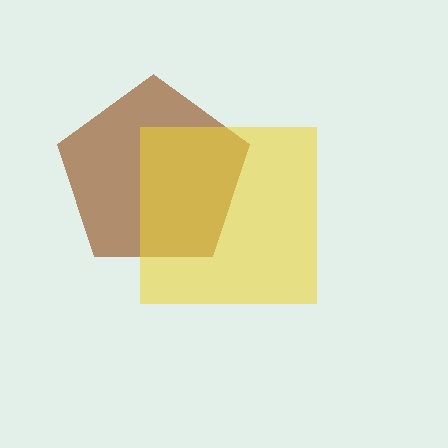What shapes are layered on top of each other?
The layered shapes are: a brown pentagon, a yellow square.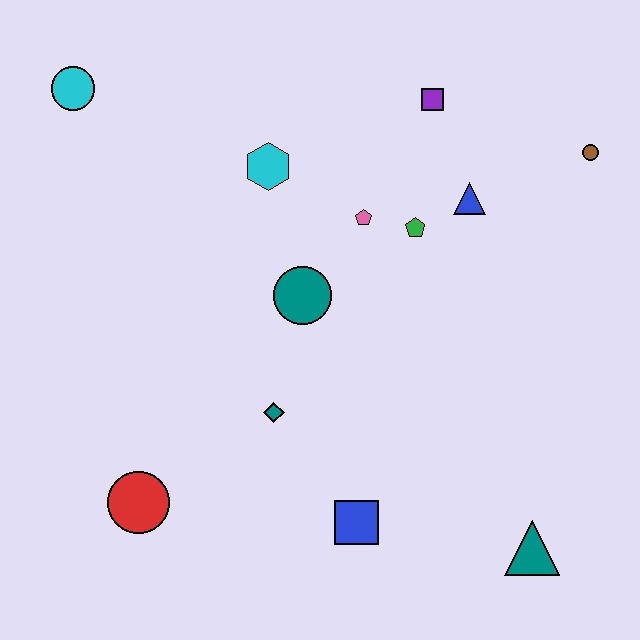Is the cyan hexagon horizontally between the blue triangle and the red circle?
Yes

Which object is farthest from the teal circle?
The teal triangle is farthest from the teal circle.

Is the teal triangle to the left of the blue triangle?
No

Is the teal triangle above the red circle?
No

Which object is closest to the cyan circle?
The cyan hexagon is closest to the cyan circle.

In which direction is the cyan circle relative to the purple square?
The cyan circle is to the left of the purple square.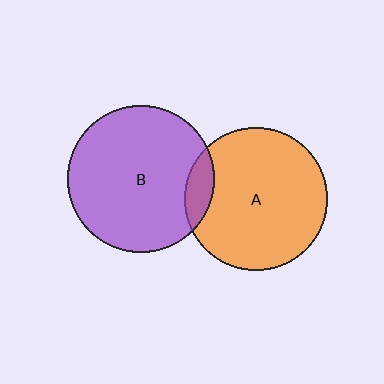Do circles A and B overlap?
Yes.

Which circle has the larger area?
Circle B (purple).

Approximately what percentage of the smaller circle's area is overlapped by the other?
Approximately 10%.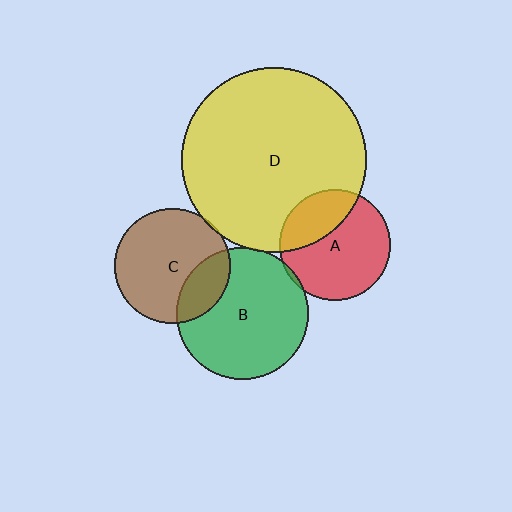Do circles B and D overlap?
Yes.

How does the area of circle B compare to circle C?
Approximately 1.3 times.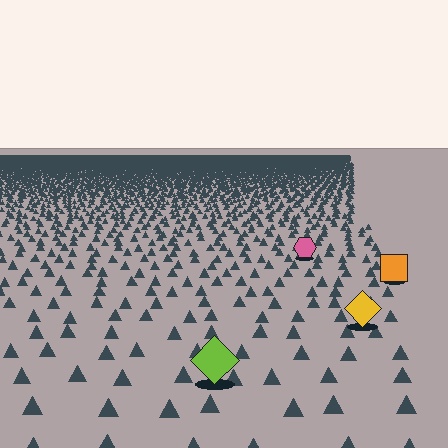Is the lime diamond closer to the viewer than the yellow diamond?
Yes. The lime diamond is closer — you can tell from the texture gradient: the ground texture is coarser near it.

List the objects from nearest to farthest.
From nearest to farthest: the lime diamond, the yellow diamond, the orange square, the pink hexagon.